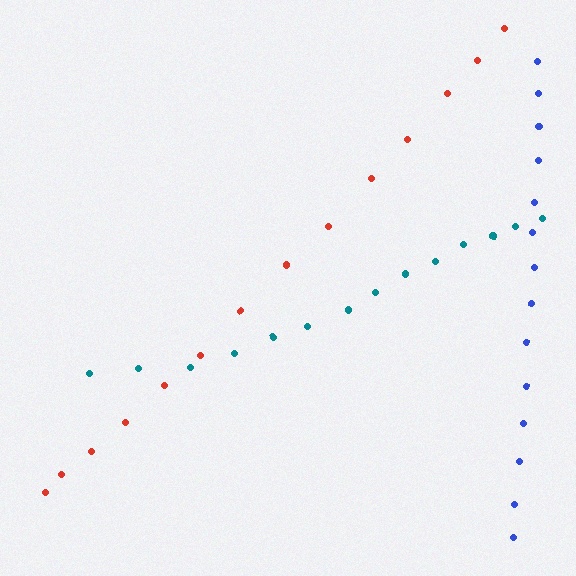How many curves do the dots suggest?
There are 3 distinct paths.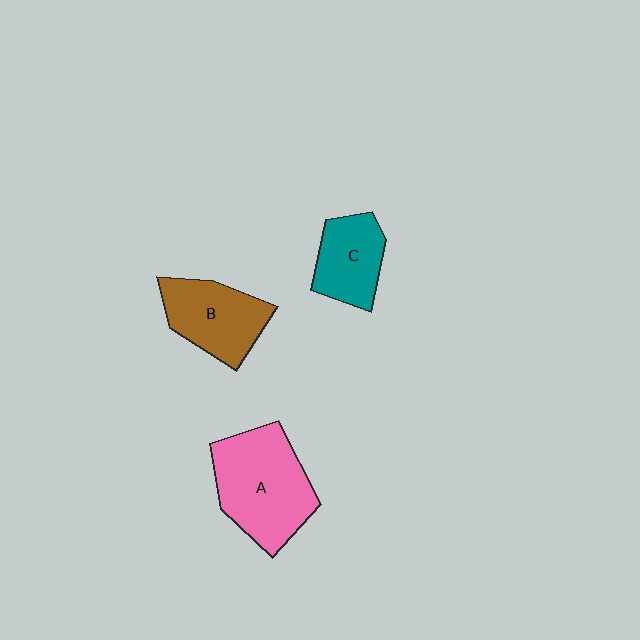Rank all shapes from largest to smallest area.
From largest to smallest: A (pink), B (brown), C (teal).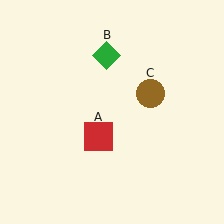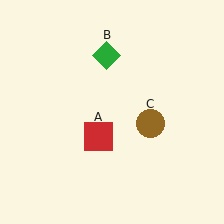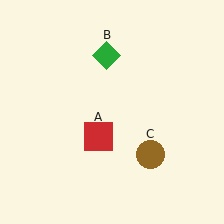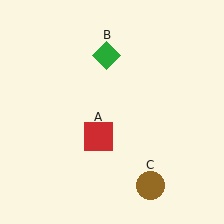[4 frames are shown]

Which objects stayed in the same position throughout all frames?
Red square (object A) and green diamond (object B) remained stationary.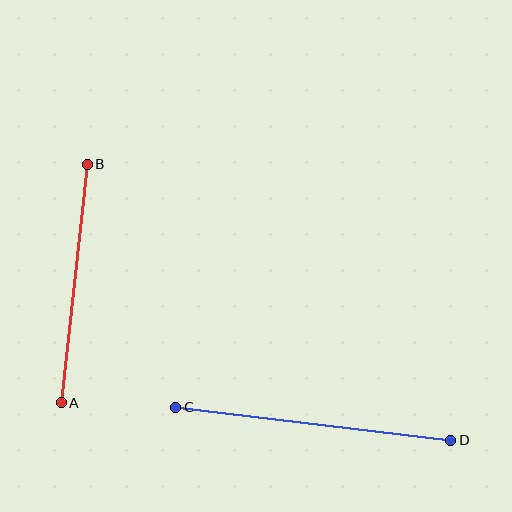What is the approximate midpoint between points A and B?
The midpoint is at approximately (74, 283) pixels.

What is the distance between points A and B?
The distance is approximately 240 pixels.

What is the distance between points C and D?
The distance is approximately 277 pixels.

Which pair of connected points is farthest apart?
Points C and D are farthest apart.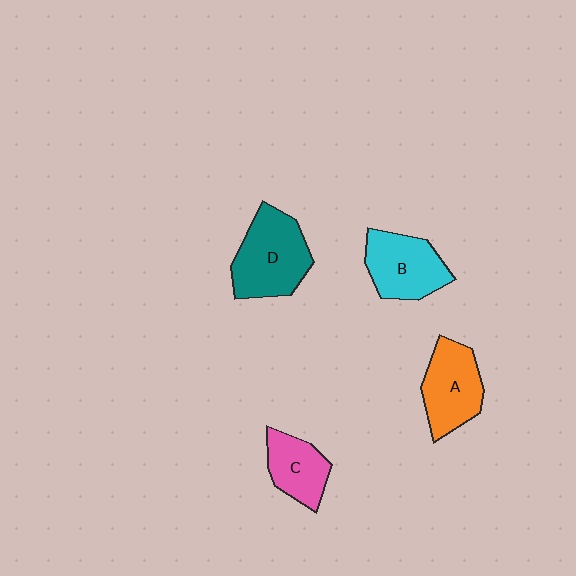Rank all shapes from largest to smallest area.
From largest to smallest: D (teal), B (cyan), A (orange), C (pink).